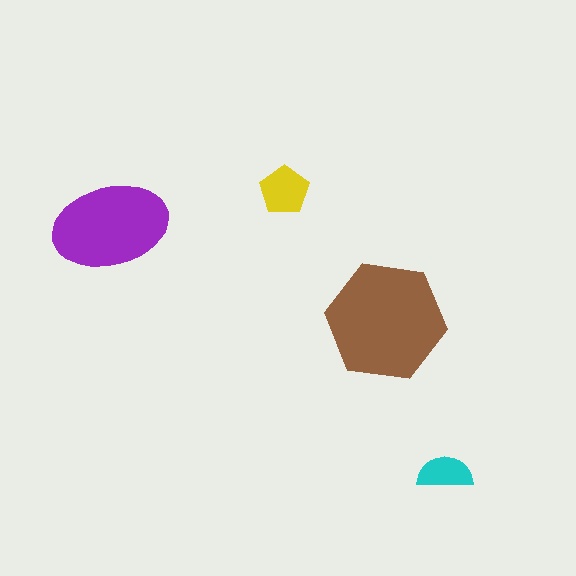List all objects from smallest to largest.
The cyan semicircle, the yellow pentagon, the purple ellipse, the brown hexagon.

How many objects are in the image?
There are 4 objects in the image.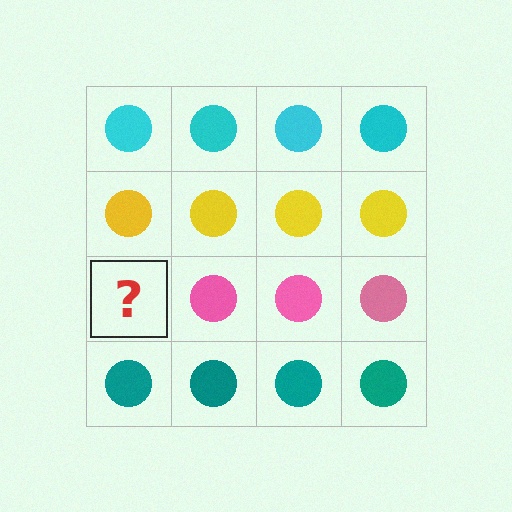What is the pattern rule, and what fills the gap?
The rule is that each row has a consistent color. The gap should be filled with a pink circle.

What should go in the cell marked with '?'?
The missing cell should contain a pink circle.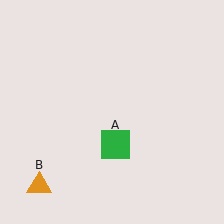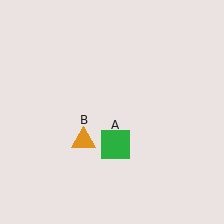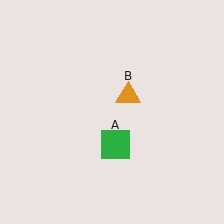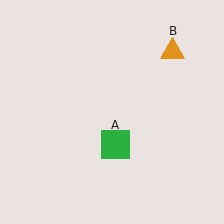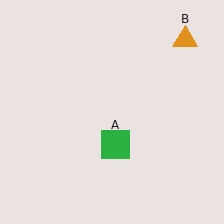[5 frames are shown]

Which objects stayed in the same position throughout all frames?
Green square (object A) remained stationary.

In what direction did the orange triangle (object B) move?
The orange triangle (object B) moved up and to the right.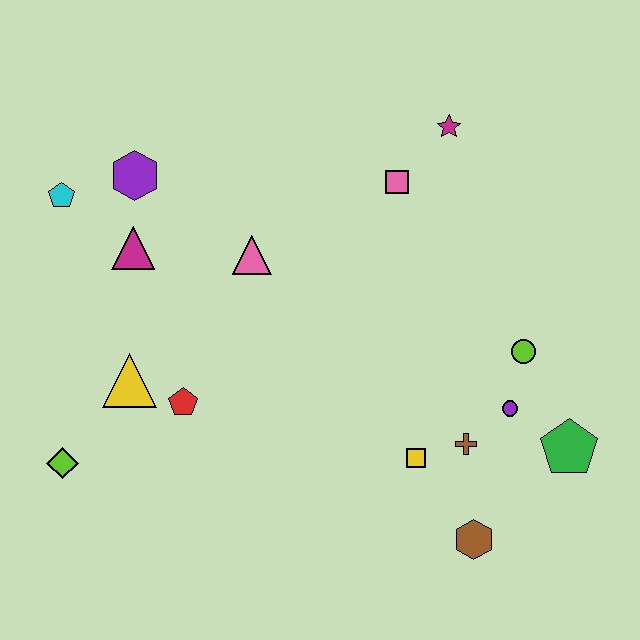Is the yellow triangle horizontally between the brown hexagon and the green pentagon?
No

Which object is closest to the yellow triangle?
The red pentagon is closest to the yellow triangle.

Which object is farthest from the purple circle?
The cyan pentagon is farthest from the purple circle.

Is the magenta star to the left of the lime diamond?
No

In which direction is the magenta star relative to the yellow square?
The magenta star is above the yellow square.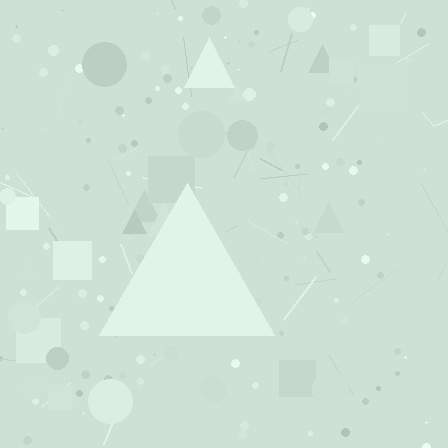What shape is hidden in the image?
A triangle is hidden in the image.